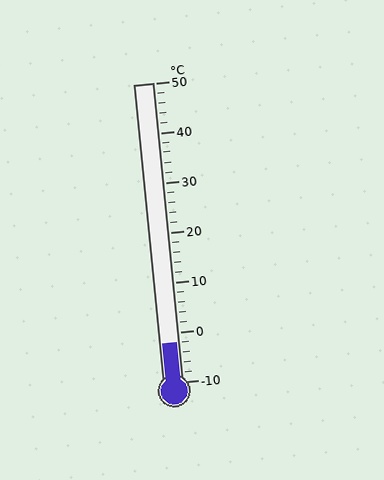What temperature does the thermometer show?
The thermometer shows approximately -2°C.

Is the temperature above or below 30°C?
The temperature is below 30°C.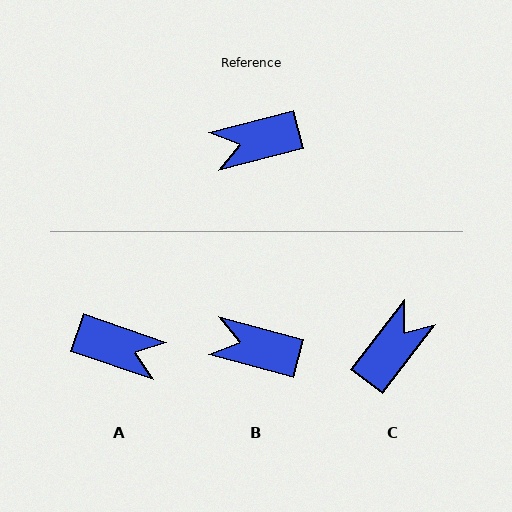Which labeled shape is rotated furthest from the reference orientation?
A, about 147 degrees away.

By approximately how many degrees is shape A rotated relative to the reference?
Approximately 147 degrees counter-clockwise.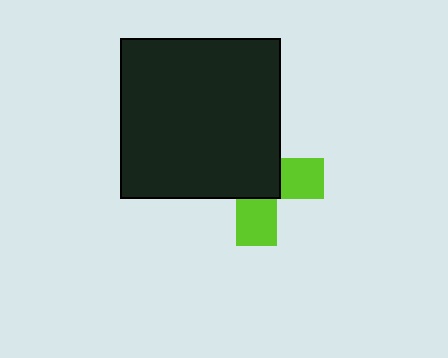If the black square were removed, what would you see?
You would see the complete lime cross.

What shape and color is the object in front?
The object in front is a black square.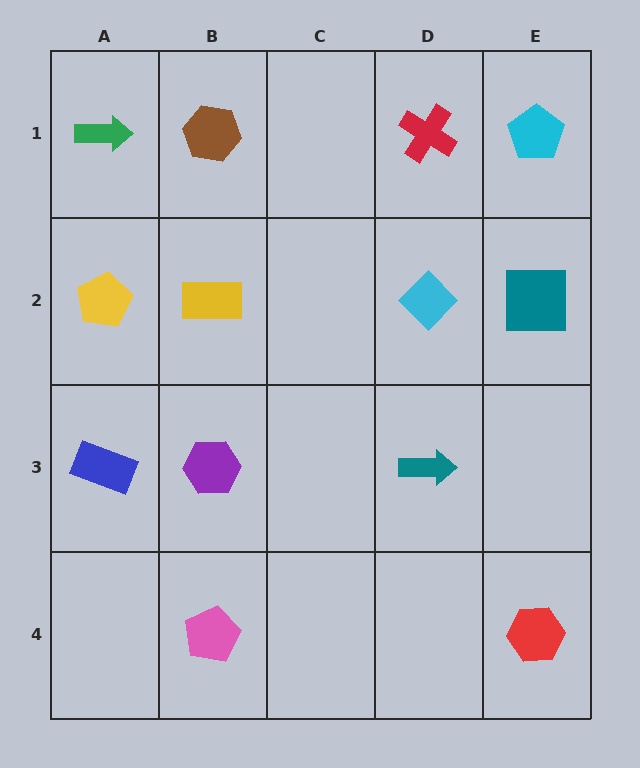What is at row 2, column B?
A yellow rectangle.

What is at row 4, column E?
A red hexagon.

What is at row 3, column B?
A purple hexagon.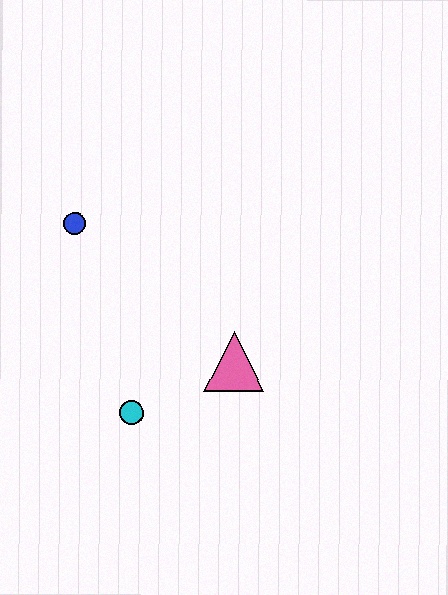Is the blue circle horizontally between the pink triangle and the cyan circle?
No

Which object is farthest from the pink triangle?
The blue circle is farthest from the pink triangle.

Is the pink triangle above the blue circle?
No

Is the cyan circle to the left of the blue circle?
No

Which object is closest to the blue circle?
The cyan circle is closest to the blue circle.